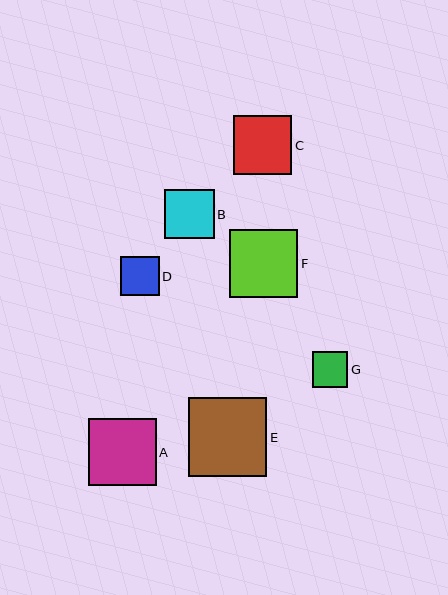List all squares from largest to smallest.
From largest to smallest: E, F, A, C, B, D, G.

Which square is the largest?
Square E is the largest with a size of approximately 79 pixels.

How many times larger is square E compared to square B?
Square E is approximately 1.6 times the size of square B.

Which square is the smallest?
Square G is the smallest with a size of approximately 36 pixels.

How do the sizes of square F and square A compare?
Square F and square A are approximately the same size.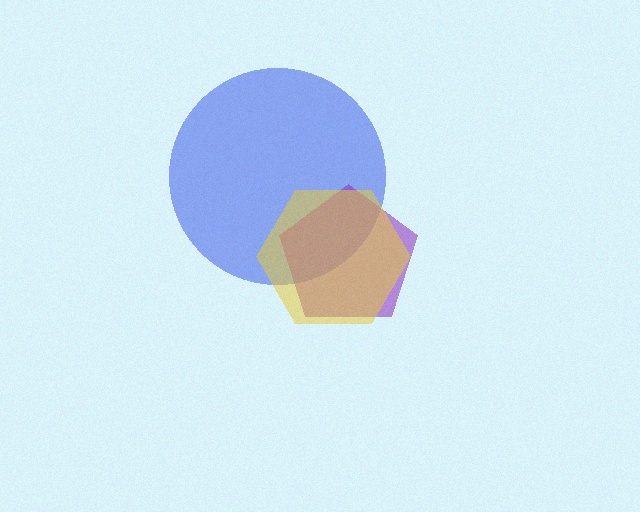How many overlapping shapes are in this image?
There are 3 overlapping shapes in the image.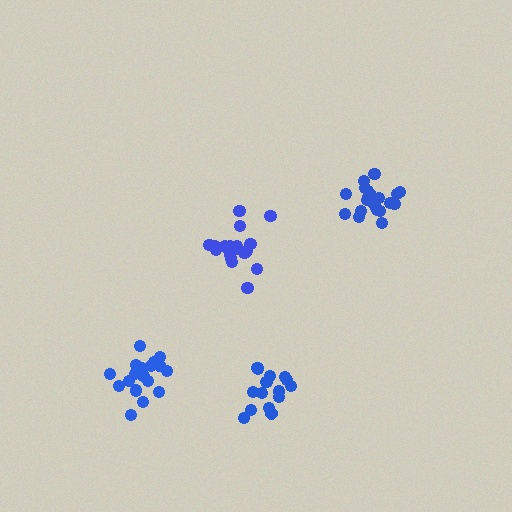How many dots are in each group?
Group 1: 21 dots, Group 2: 19 dots, Group 3: 15 dots, Group 4: 18 dots (73 total).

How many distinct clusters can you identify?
There are 4 distinct clusters.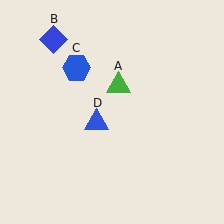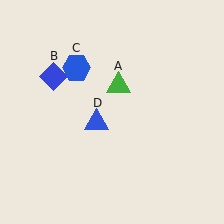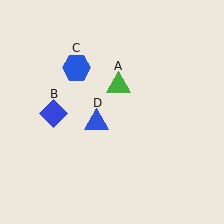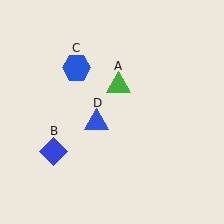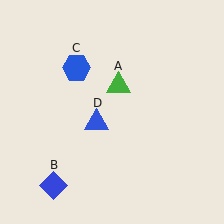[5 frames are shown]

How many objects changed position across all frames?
1 object changed position: blue diamond (object B).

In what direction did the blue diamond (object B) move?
The blue diamond (object B) moved down.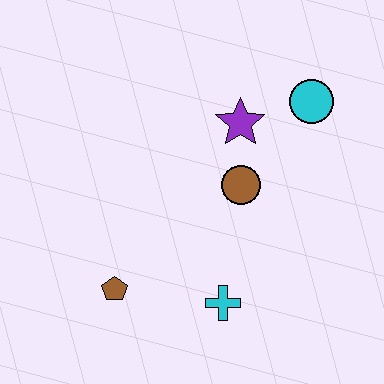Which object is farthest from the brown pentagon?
The cyan circle is farthest from the brown pentagon.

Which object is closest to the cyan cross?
The brown pentagon is closest to the cyan cross.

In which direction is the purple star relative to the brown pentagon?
The purple star is above the brown pentagon.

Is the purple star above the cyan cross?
Yes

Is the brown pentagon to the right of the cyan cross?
No